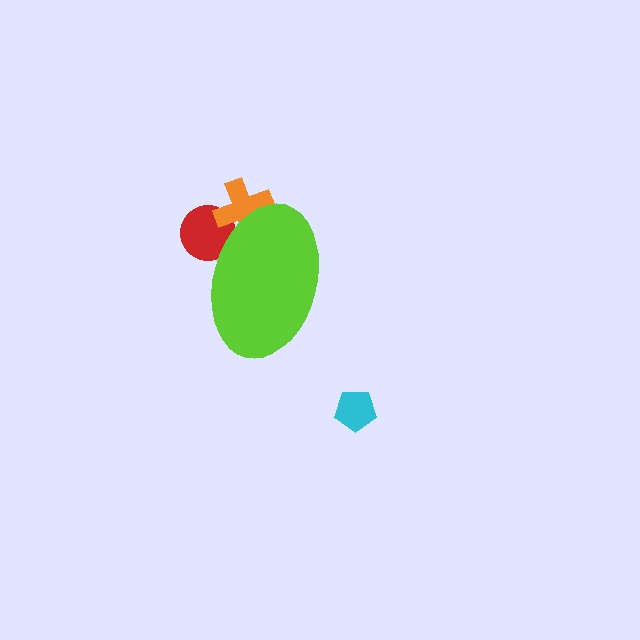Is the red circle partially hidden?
Yes, the red circle is partially hidden behind the lime ellipse.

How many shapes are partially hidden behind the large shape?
2 shapes are partially hidden.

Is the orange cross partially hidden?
Yes, the orange cross is partially hidden behind the lime ellipse.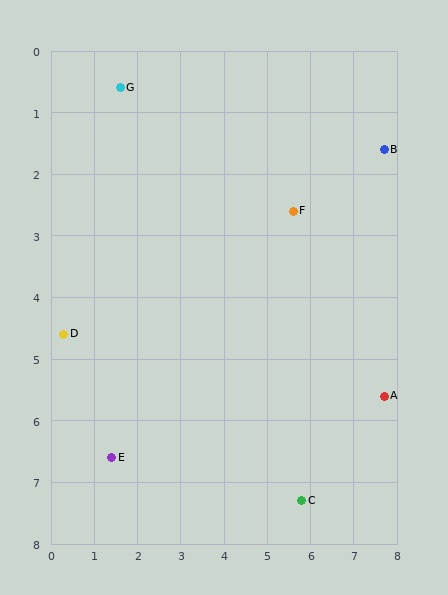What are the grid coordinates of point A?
Point A is at approximately (7.7, 5.6).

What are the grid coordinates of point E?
Point E is at approximately (1.4, 6.6).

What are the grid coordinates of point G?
Point G is at approximately (1.6, 0.6).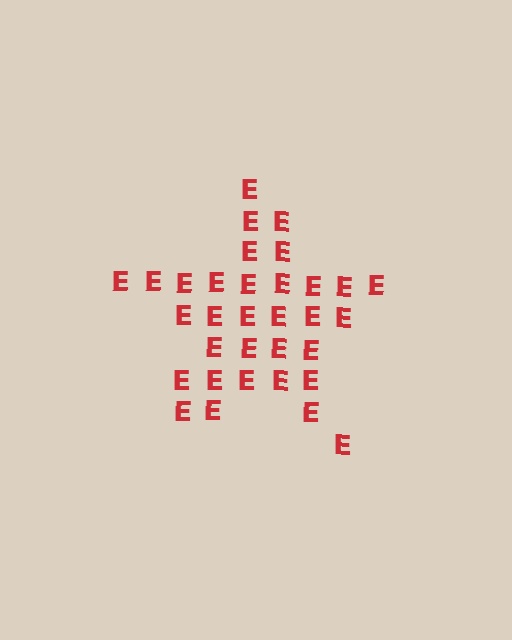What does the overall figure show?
The overall figure shows a star.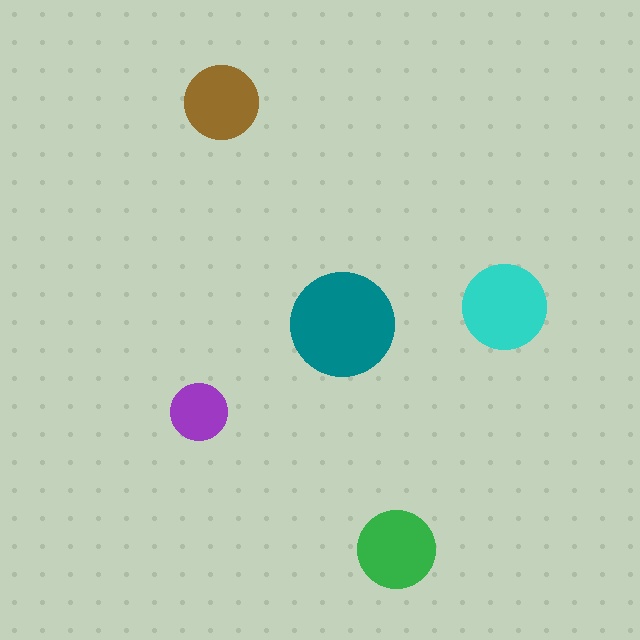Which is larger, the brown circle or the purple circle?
The brown one.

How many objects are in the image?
There are 5 objects in the image.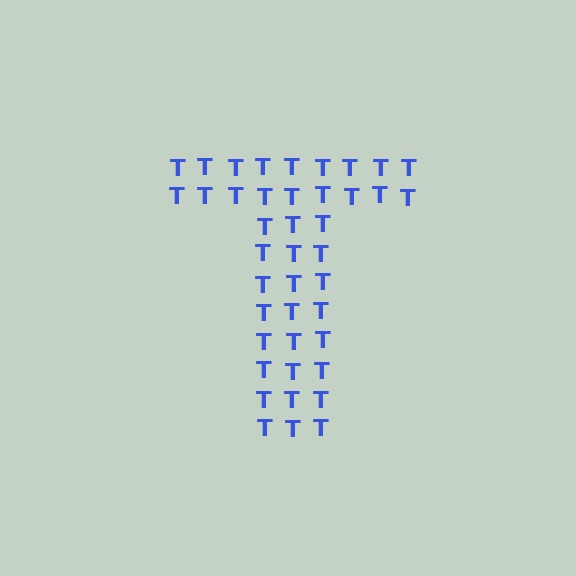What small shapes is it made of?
It is made of small letter T's.